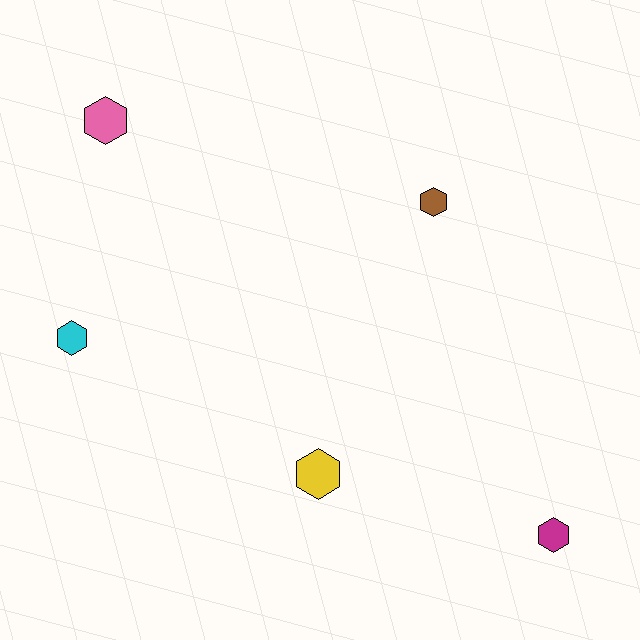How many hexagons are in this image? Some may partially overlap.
There are 5 hexagons.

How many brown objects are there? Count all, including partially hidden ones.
There is 1 brown object.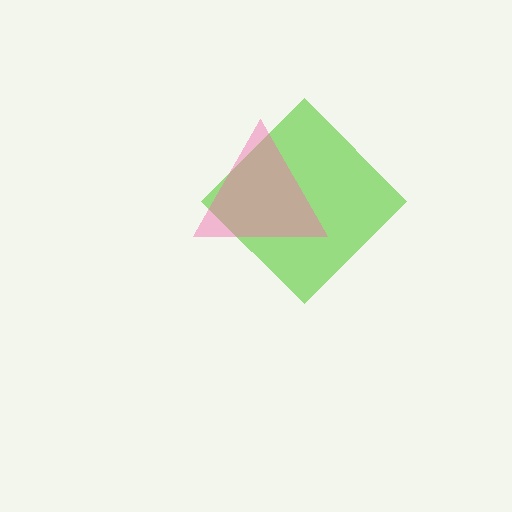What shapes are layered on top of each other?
The layered shapes are: a lime diamond, a pink triangle.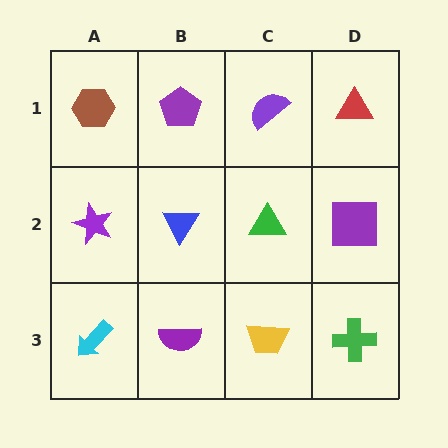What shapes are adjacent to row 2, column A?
A brown hexagon (row 1, column A), a cyan arrow (row 3, column A), a blue triangle (row 2, column B).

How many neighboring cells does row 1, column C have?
3.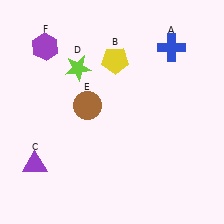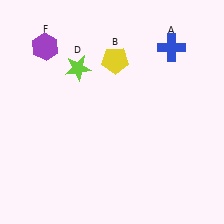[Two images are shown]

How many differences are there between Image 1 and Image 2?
There are 2 differences between the two images.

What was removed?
The purple triangle (C), the brown circle (E) were removed in Image 2.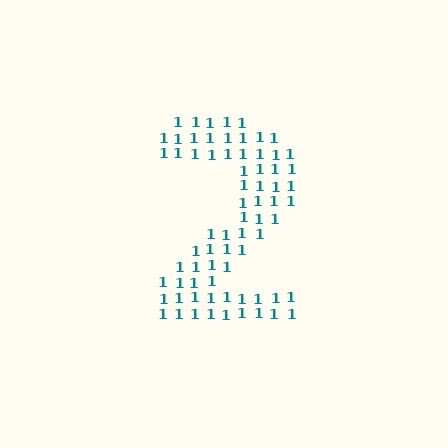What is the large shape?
The large shape is the digit 2.